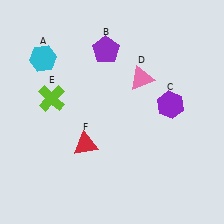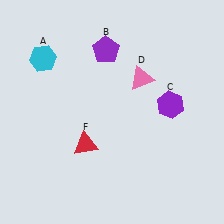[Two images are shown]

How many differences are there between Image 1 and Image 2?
There is 1 difference between the two images.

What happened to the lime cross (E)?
The lime cross (E) was removed in Image 2. It was in the top-left area of Image 1.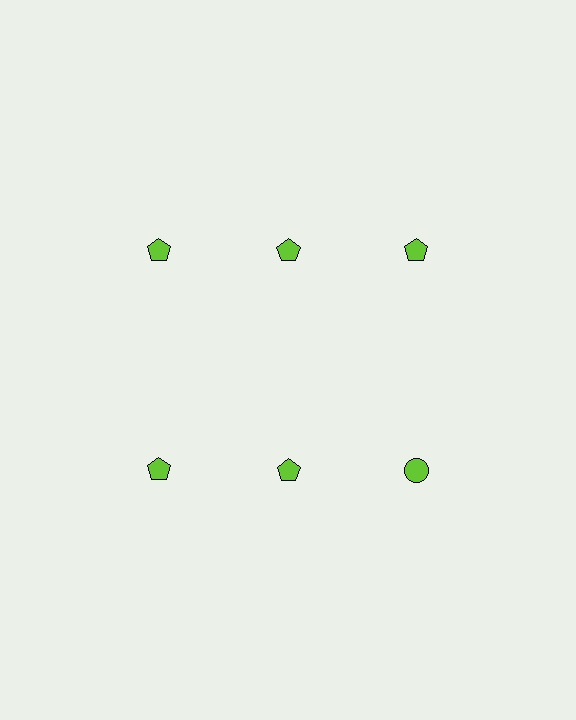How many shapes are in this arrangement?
There are 6 shapes arranged in a grid pattern.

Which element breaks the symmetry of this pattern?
The lime circle in the second row, center column breaks the symmetry. All other shapes are lime pentagons.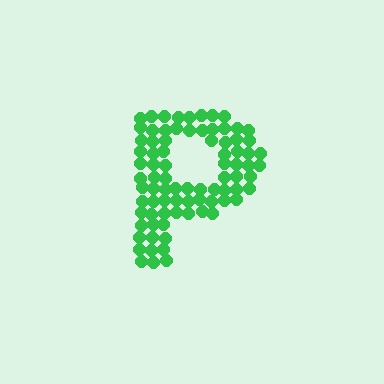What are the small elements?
The small elements are circles.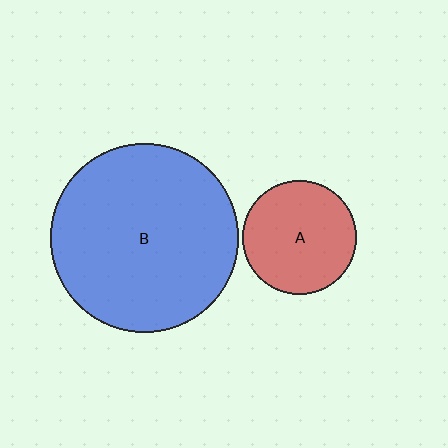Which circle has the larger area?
Circle B (blue).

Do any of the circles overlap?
No, none of the circles overlap.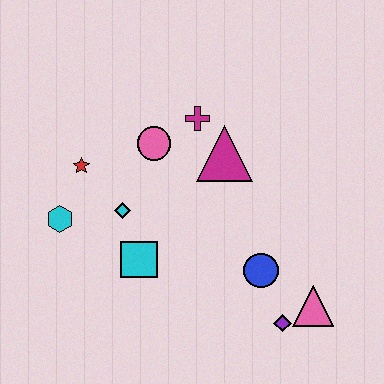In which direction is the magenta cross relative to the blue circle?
The magenta cross is above the blue circle.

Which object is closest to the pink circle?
The magenta cross is closest to the pink circle.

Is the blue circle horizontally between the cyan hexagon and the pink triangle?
Yes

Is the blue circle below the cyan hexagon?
Yes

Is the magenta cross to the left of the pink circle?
No